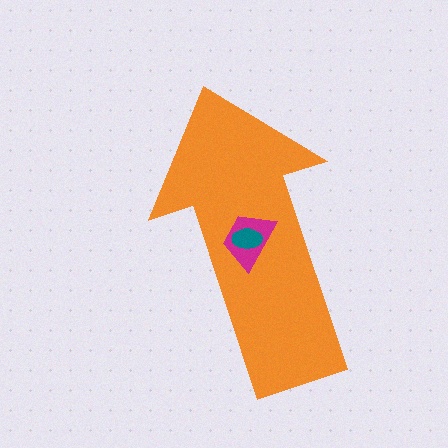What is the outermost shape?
The orange arrow.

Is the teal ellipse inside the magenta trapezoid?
Yes.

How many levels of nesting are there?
3.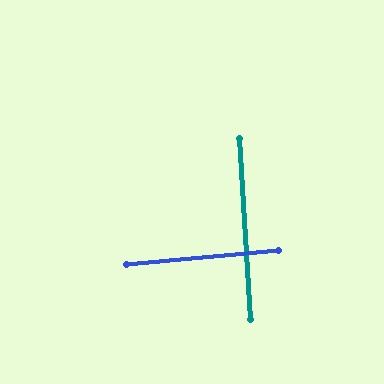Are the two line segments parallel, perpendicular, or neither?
Perpendicular — they meet at approximately 88°.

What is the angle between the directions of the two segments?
Approximately 88 degrees.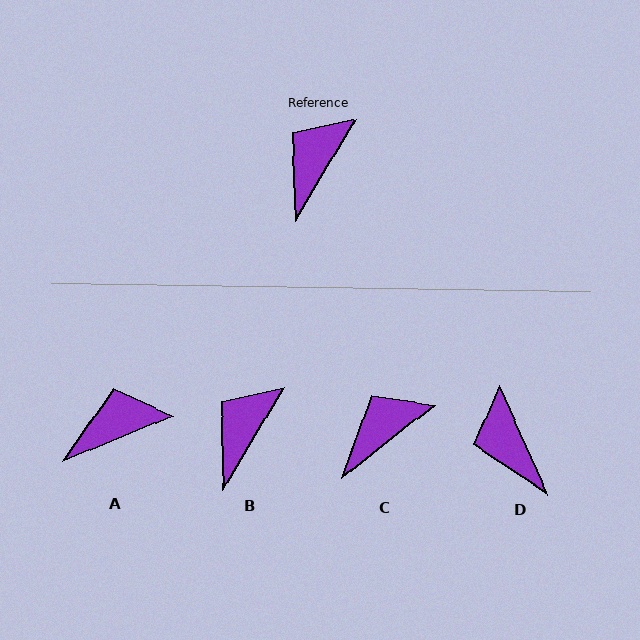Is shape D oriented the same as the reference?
No, it is off by about 55 degrees.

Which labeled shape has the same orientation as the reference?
B.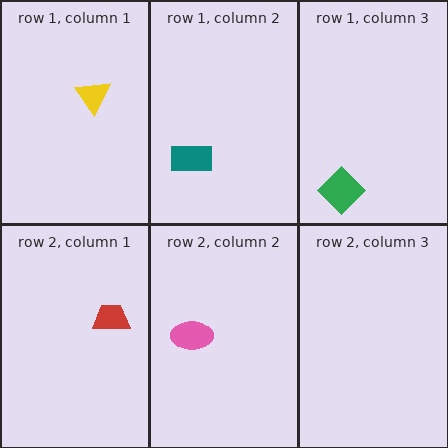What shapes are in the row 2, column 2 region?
The pink ellipse.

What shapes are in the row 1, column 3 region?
The green diamond.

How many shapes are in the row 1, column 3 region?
1.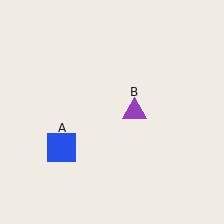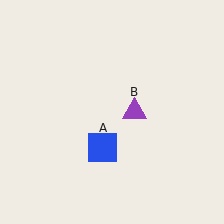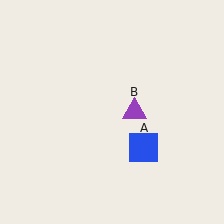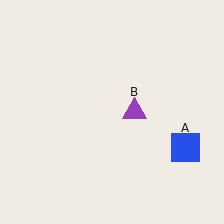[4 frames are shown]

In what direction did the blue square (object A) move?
The blue square (object A) moved right.